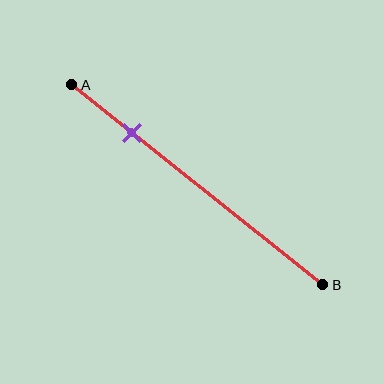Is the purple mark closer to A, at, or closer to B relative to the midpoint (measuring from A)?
The purple mark is closer to point A than the midpoint of segment AB.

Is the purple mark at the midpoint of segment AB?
No, the mark is at about 25% from A, not at the 50% midpoint.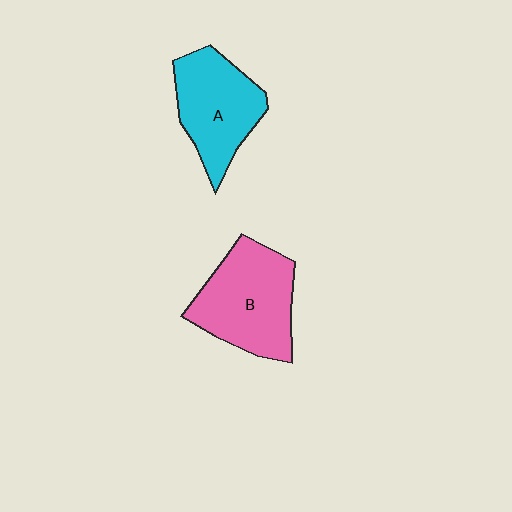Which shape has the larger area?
Shape B (pink).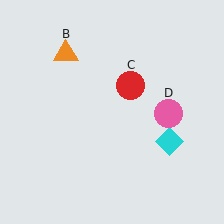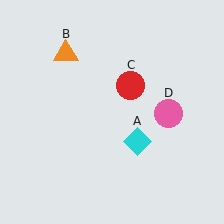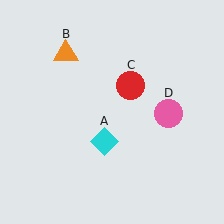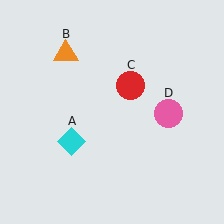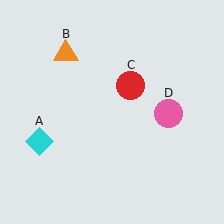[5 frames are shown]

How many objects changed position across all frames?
1 object changed position: cyan diamond (object A).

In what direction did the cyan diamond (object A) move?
The cyan diamond (object A) moved left.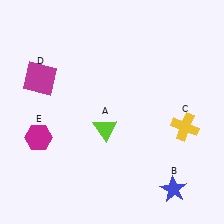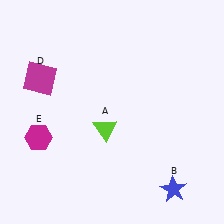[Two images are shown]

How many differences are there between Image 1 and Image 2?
There is 1 difference between the two images.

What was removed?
The yellow cross (C) was removed in Image 2.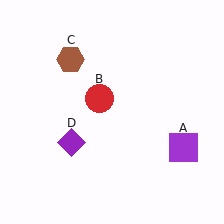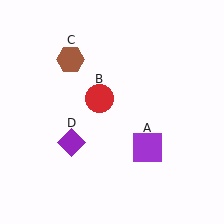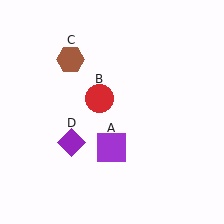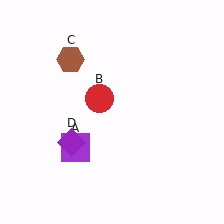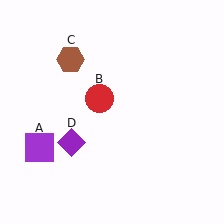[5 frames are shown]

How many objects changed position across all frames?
1 object changed position: purple square (object A).